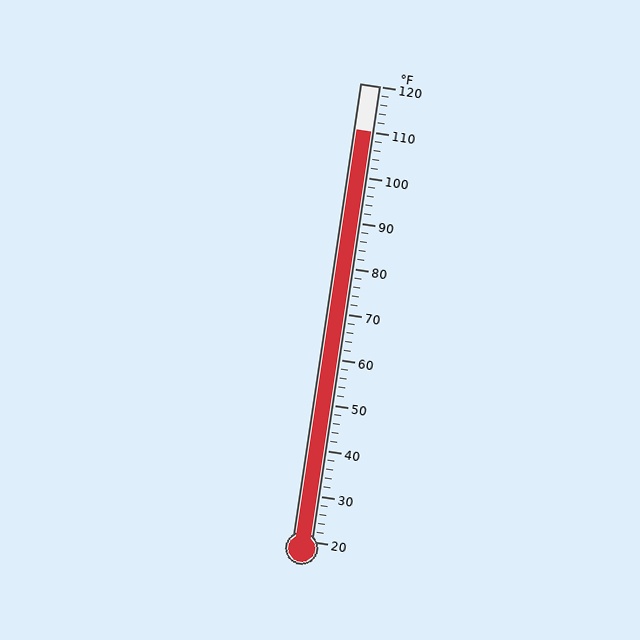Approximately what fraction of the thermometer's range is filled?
The thermometer is filled to approximately 90% of its range.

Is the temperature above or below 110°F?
The temperature is at 110°F.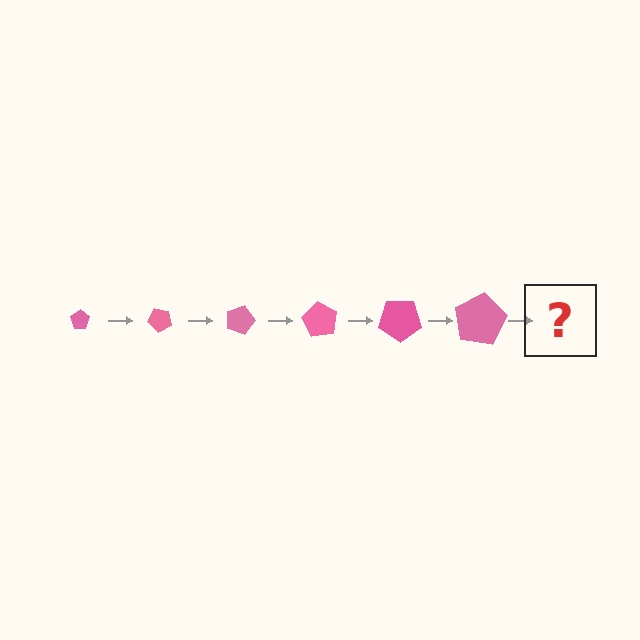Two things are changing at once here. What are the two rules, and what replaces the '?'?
The two rules are that the pentagon grows larger each step and it rotates 45 degrees each step. The '?' should be a pentagon, larger than the previous one and rotated 270 degrees from the start.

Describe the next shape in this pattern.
It should be a pentagon, larger than the previous one and rotated 270 degrees from the start.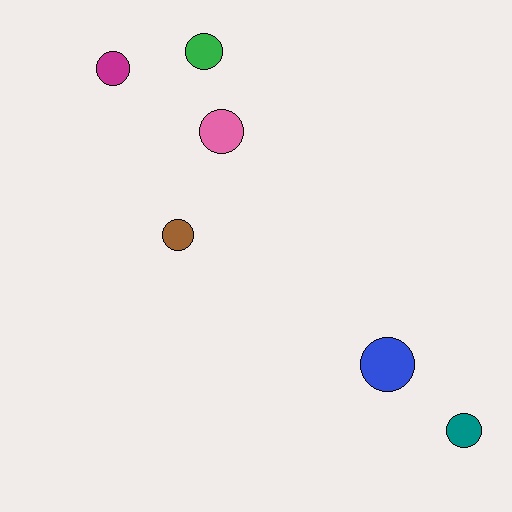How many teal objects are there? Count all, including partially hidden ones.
There is 1 teal object.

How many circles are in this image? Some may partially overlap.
There are 6 circles.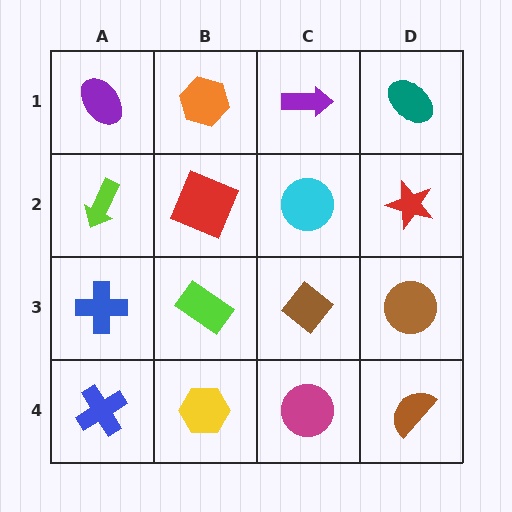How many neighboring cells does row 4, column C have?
3.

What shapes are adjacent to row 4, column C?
A brown diamond (row 3, column C), a yellow hexagon (row 4, column B), a brown semicircle (row 4, column D).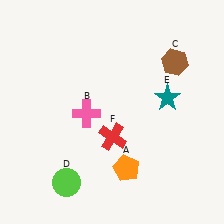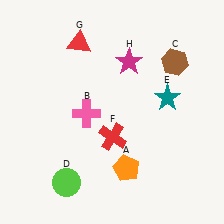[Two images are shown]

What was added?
A red triangle (G), a magenta star (H) were added in Image 2.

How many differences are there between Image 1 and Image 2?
There are 2 differences between the two images.